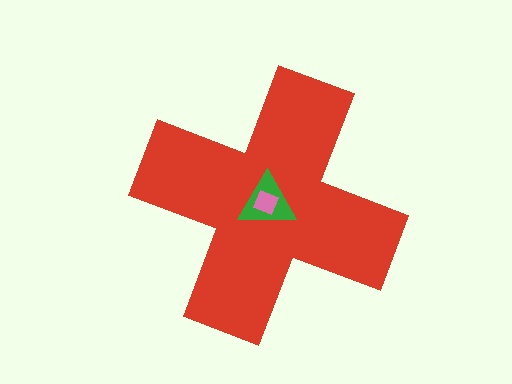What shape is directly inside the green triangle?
The pink diamond.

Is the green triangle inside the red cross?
Yes.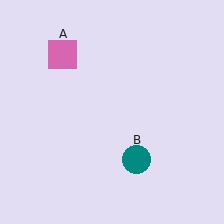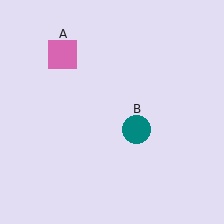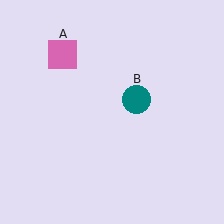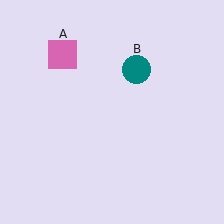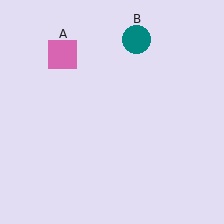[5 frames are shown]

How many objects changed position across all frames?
1 object changed position: teal circle (object B).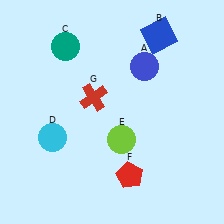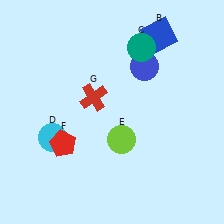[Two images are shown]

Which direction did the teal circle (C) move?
The teal circle (C) moved right.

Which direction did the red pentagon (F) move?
The red pentagon (F) moved left.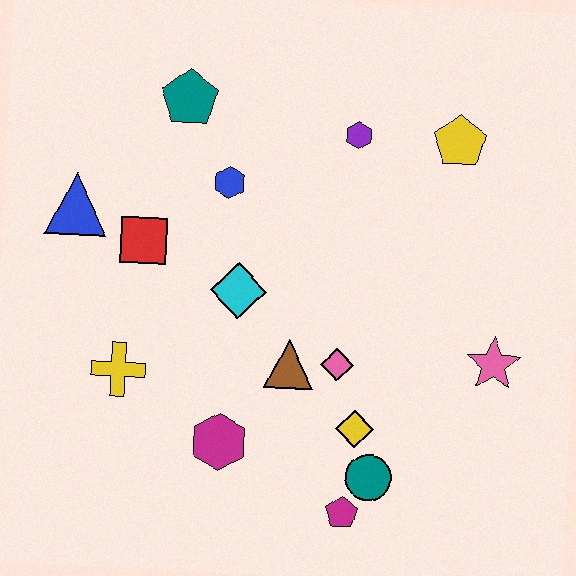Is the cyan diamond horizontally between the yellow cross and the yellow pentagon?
Yes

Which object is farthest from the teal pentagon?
The magenta pentagon is farthest from the teal pentagon.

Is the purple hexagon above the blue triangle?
Yes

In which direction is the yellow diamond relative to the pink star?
The yellow diamond is to the left of the pink star.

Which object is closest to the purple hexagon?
The yellow pentagon is closest to the purple hexagon.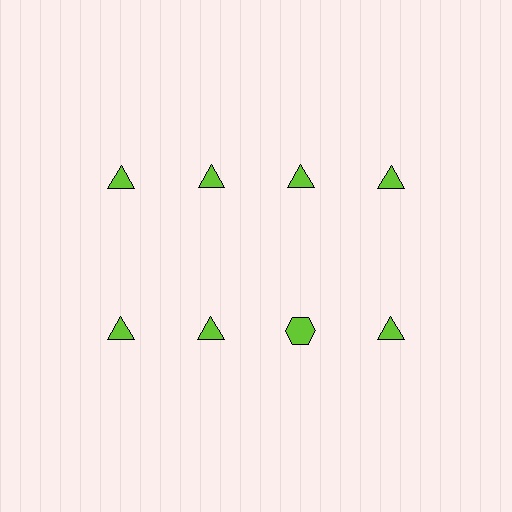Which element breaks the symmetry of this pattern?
The lime hexagon in the second row, center column breaks the symmetry. All other shapes are lime triangles.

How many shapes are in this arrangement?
There are 8 shapes arranged in a grid pattern.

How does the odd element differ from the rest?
It has a different shape: hexagon instead of triangle.